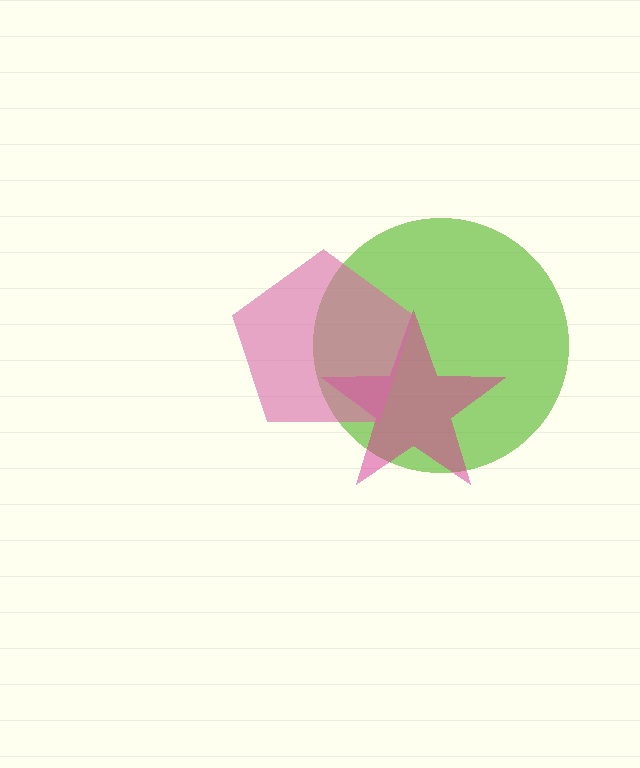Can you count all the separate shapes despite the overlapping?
Yes, there are 3 separate shapes.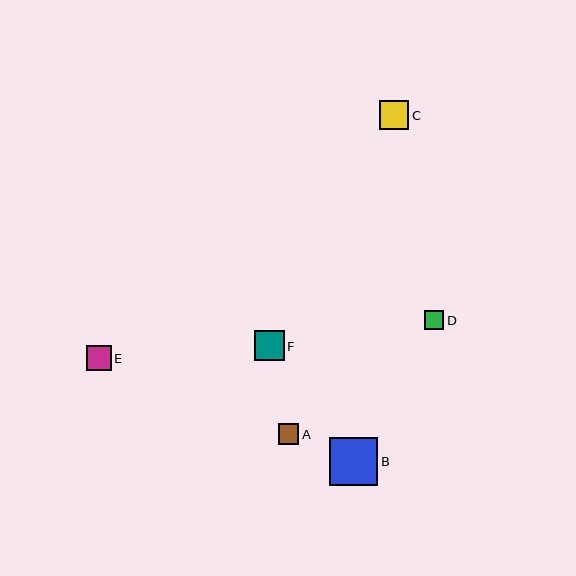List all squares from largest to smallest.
From largest to smallest: B, F, C, E, A, D.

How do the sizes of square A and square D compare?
Square A and square D are approximately the same size.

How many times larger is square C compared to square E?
Square C is approximately 1.2 times the size of square E.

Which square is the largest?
Square B is the largest with a size of approximately 48 pixels.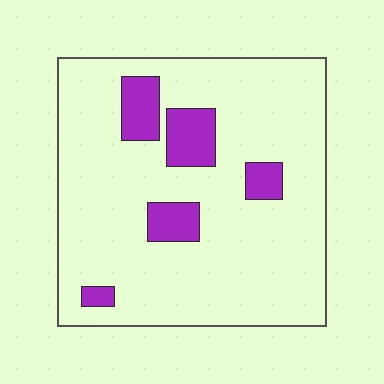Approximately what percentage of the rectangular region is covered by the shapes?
Approximately 15%.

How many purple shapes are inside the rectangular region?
5.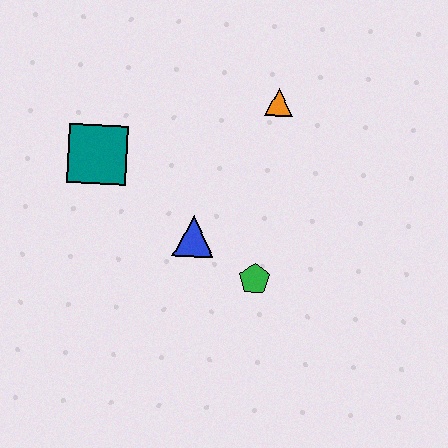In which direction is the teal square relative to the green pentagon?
The teal square is to the left of the green pentagon.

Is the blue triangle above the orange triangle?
No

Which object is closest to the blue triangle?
The green pentagon is closest to the blue triangle.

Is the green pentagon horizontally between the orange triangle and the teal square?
Yes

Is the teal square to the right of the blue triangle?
No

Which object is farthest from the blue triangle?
The orange triangle is farthest from the blue triangle.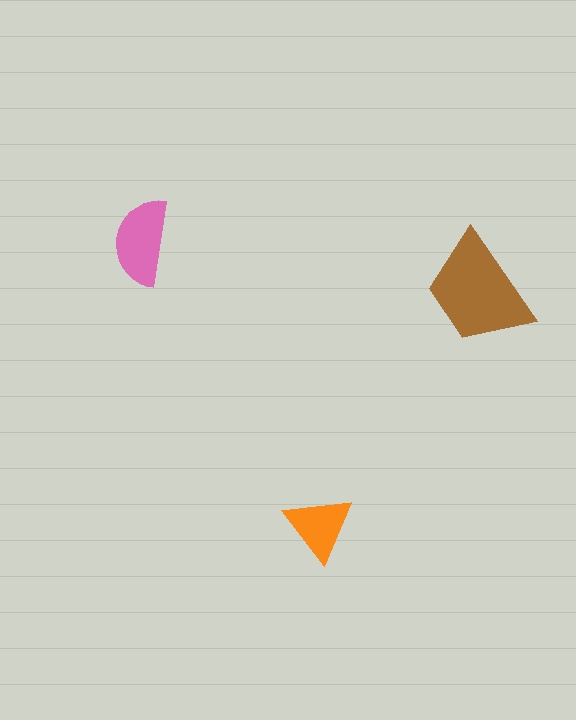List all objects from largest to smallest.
The brown trapezoid, the pink semicircle, the orange triangle.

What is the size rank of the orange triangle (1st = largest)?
3rd.